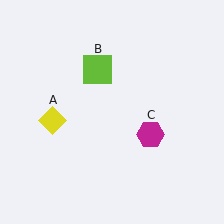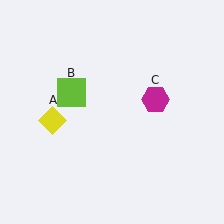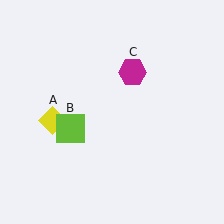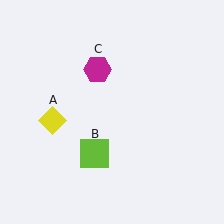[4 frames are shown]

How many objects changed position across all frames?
2 objects changed position: lime square (object B), magenta hexagon (object C).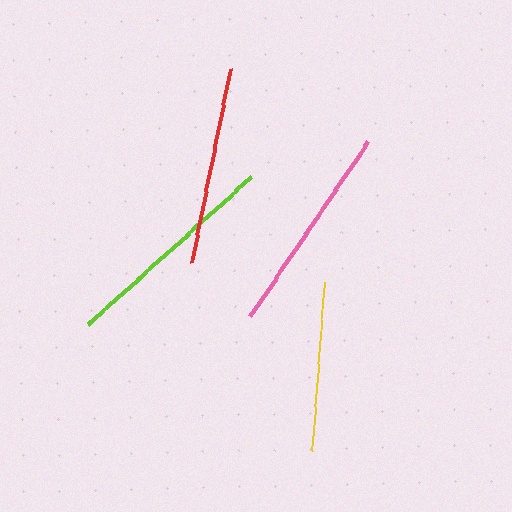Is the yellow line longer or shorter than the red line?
The red line is longer than the yellow line.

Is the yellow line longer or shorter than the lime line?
The lime line is longer than the yellow line.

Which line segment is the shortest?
The yellow line is the shortest at approximately 169 pixels.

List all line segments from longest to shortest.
From longest to shortest: lime, pink, red, yellow.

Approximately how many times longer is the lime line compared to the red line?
The lime line is approximately 1.1 times the length of the red line.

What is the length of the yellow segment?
The yellow segment is approximately 169 pixels long.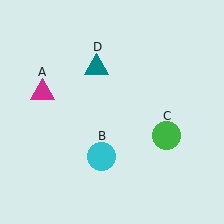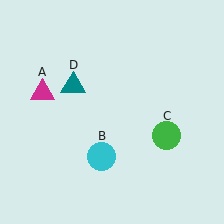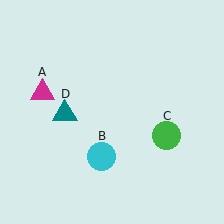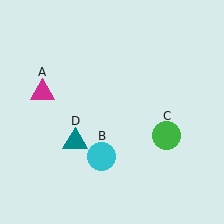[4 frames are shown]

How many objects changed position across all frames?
1 object changed position: teal triangle (object D).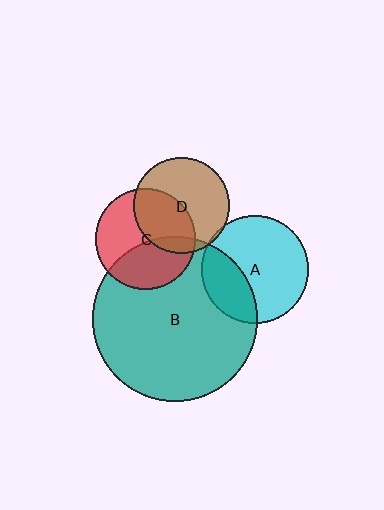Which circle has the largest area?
Circle B (teal).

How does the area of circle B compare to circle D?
Approximately 3.0 times.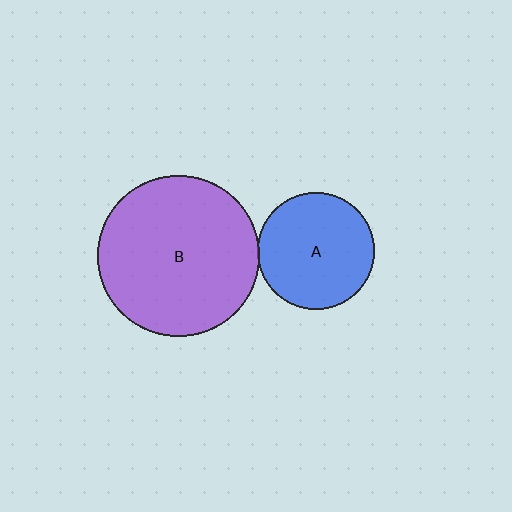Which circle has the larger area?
Circle B (purple).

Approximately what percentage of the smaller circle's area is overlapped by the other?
Approximately 5%.